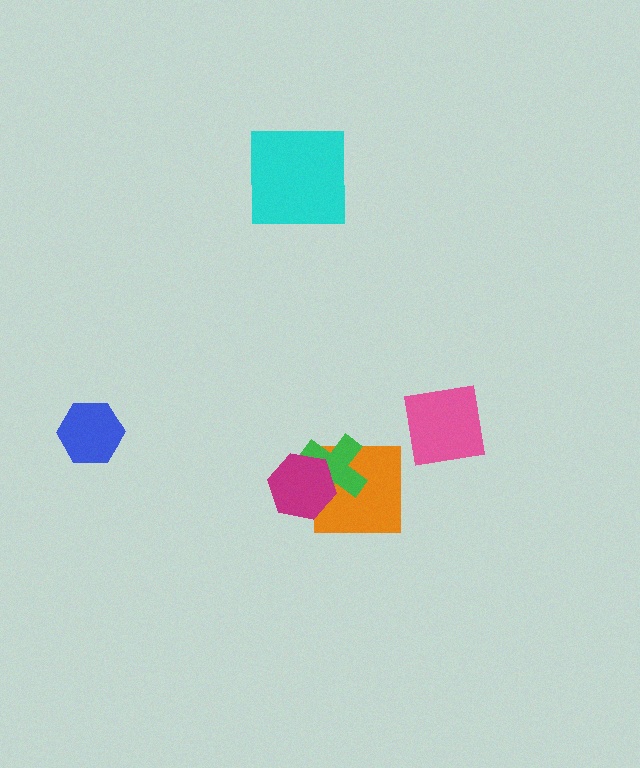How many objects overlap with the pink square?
0 objects overlap with the pink square.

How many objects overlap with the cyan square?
0 objects overlap with the cyan square.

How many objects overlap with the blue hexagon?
0 objects overlap with the blue hexagon.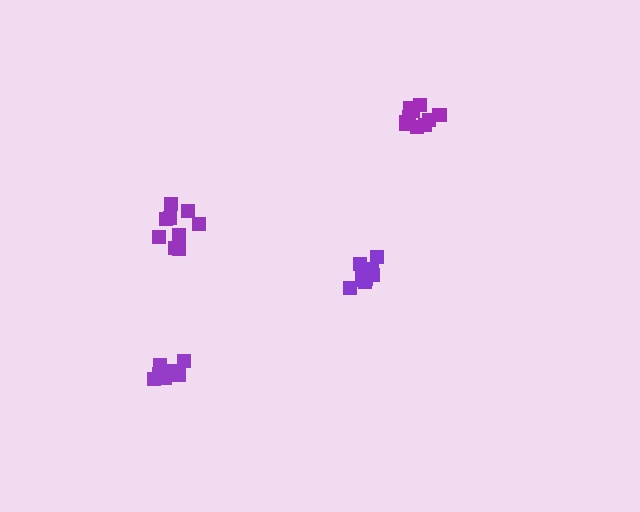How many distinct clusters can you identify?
There are 4 distinct clusters.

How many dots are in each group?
Group 1: 9 dots, Group 2: 10 dots, Group 3: 9 dots, Group 4: 9 dots (37 total).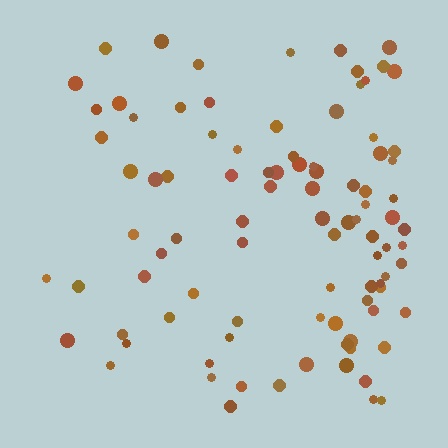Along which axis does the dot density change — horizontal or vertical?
Horizontal.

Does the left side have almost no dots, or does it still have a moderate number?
Still a moderate number, just noticeably fewer than the right.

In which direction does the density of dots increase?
From left to right, with the right side densest.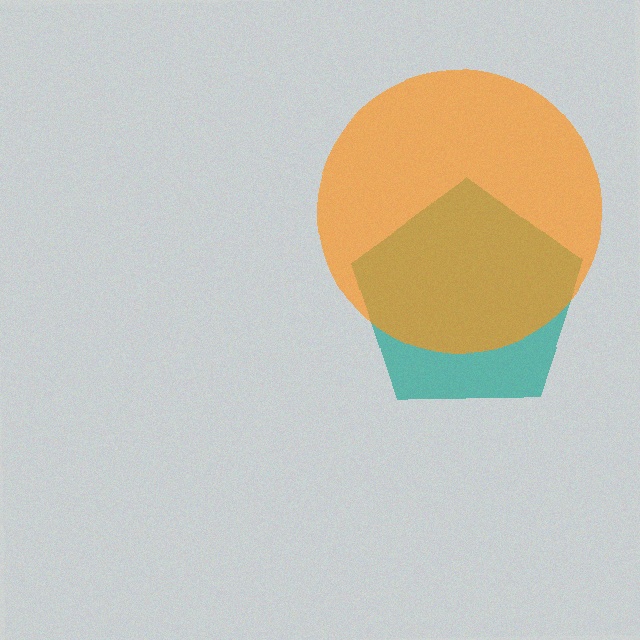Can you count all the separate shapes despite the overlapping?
Yes, there are 2 separate shapes.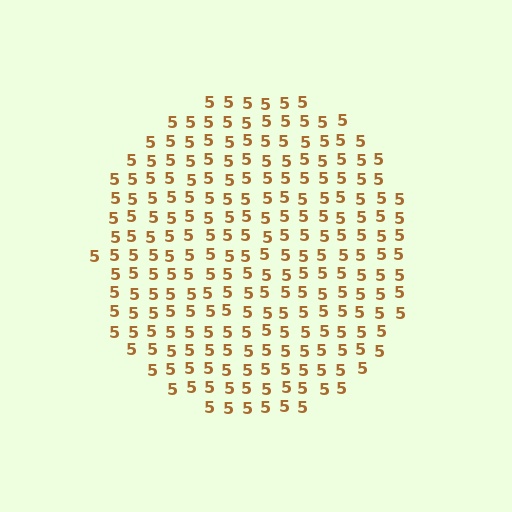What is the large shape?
The large shape is a circle.